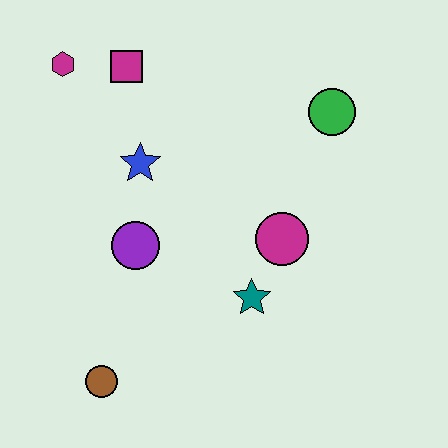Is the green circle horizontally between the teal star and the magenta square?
No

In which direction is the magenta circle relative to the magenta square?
The magenta circle is below the magenta square.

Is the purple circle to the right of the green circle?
No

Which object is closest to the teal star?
The magenta circle is closest to the teal star.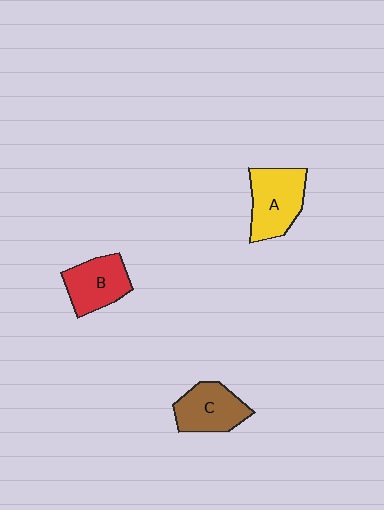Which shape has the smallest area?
Shape B (red).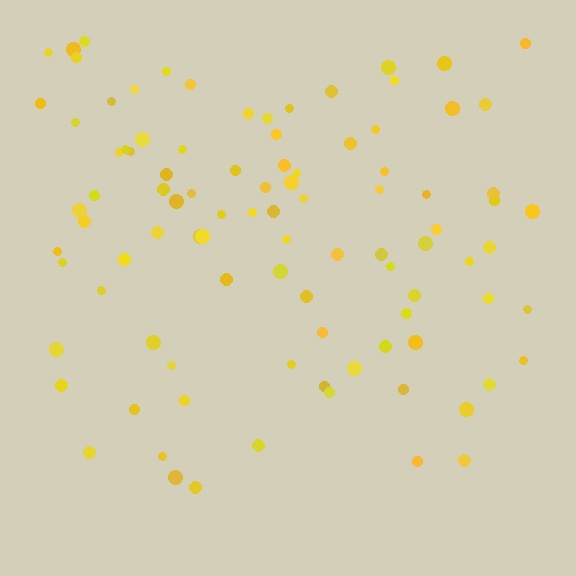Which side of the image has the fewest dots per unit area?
The bottom.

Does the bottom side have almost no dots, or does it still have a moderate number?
Still a moderate number, just noticeably fewer than the top.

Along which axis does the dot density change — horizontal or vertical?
Vertical.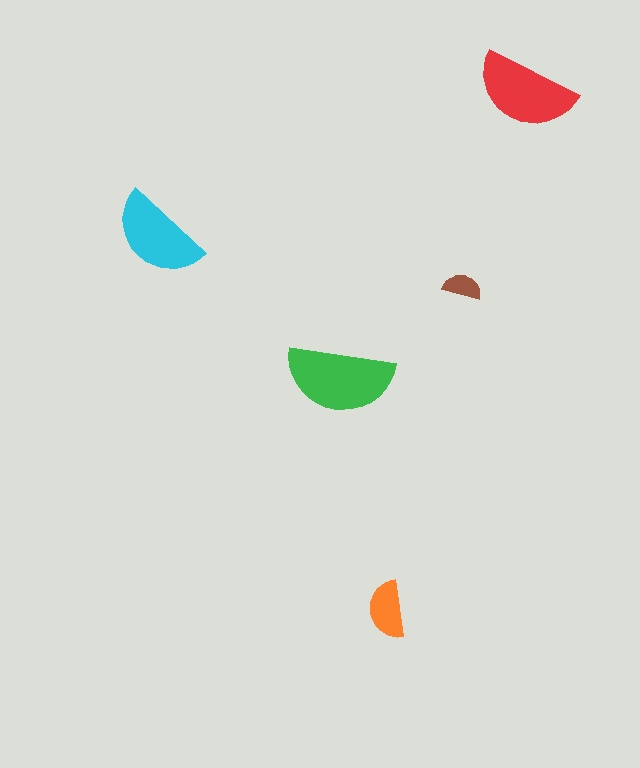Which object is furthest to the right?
The red semicircle is rightmost.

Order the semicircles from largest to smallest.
the green one, the red one, the cyan one, the orange one, the brown one.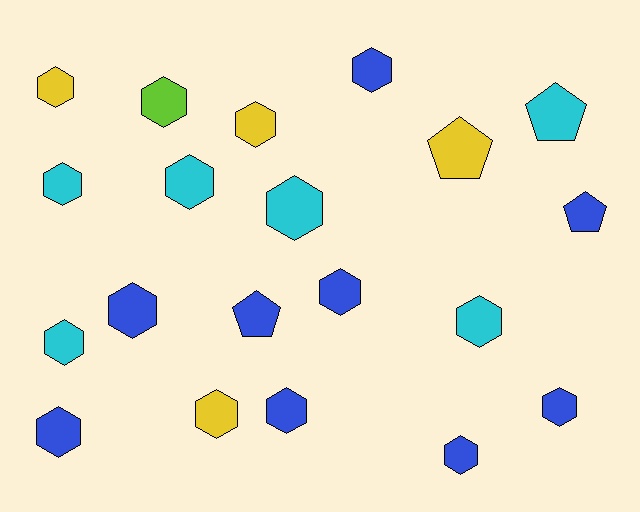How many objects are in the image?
There are 20 objects.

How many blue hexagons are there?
There are 7 blue hexagons.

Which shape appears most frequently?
Hexagon, with 16 objects.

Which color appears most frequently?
Blue, with 9 objects.